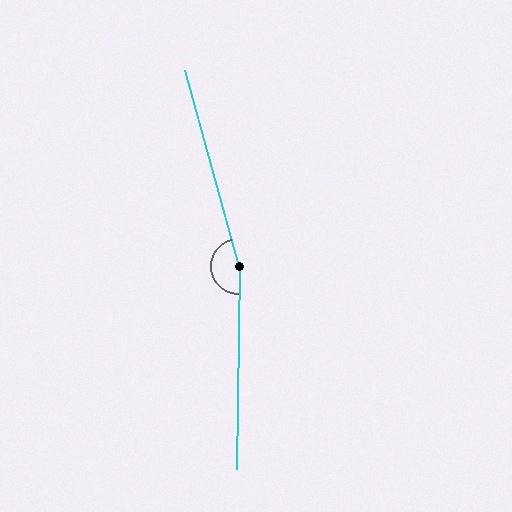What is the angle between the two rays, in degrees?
Approximately 164 degrees.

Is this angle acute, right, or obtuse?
It is obtuse.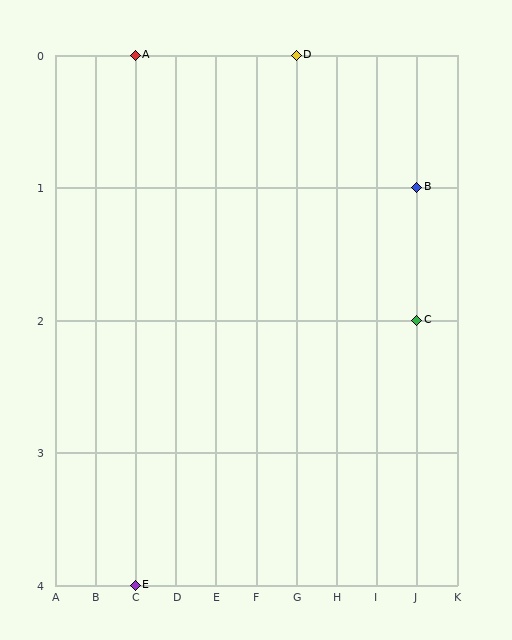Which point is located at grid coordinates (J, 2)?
Point C is at (J, 2).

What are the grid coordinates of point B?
Point B is at grid coordinates (J, 1).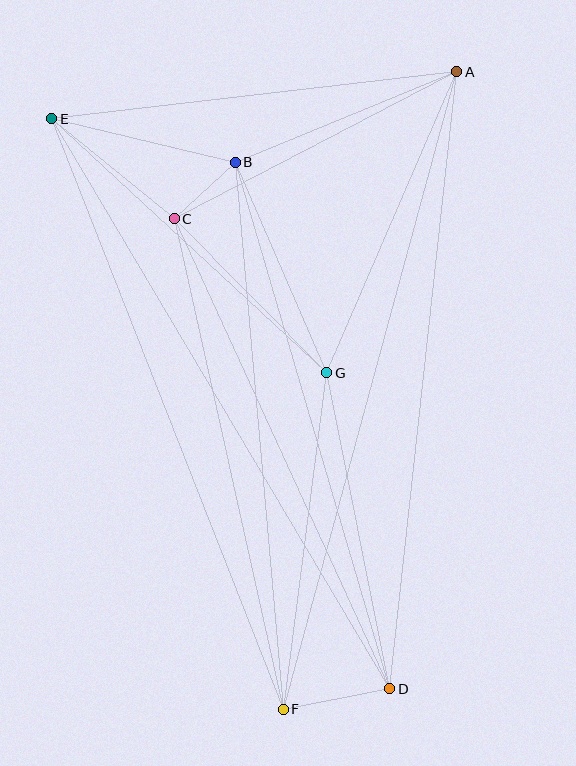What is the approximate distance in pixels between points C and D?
The distance between C and D is approximately 517 pixels.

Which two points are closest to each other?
Points B and C are closest to each other.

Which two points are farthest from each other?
Points D and E are farthest from each other.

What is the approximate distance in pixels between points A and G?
The distance between A and G is approximately 328 pixels.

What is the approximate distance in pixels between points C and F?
The distance between C and F is approximately 502 pixels.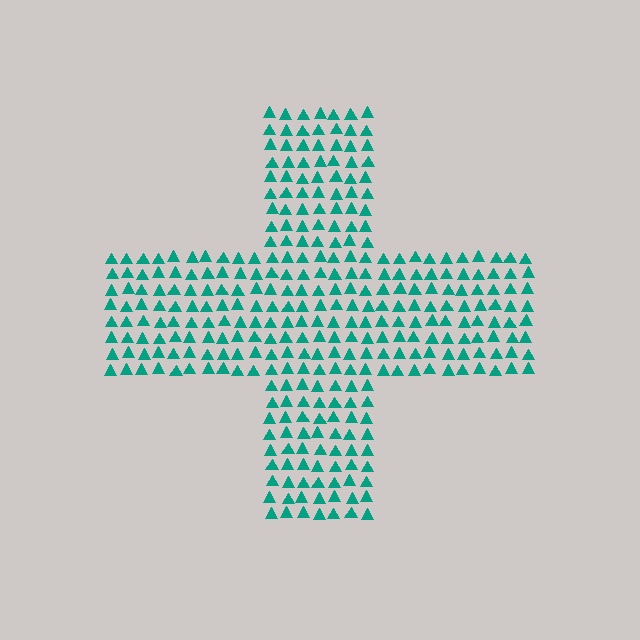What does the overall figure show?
The overall figure shows a cross.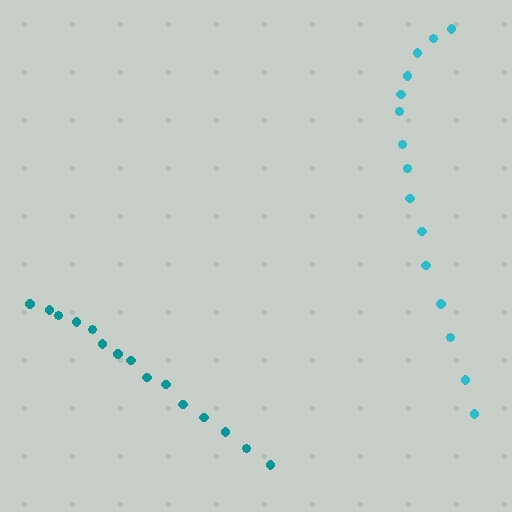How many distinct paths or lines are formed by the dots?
There are 2 distinct paths.